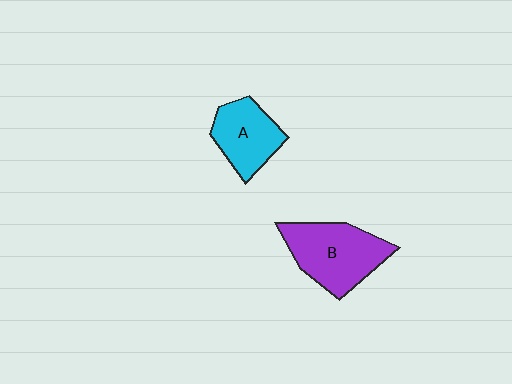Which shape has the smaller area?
Shape A (cyan).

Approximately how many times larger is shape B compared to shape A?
Approximately 1.4 times.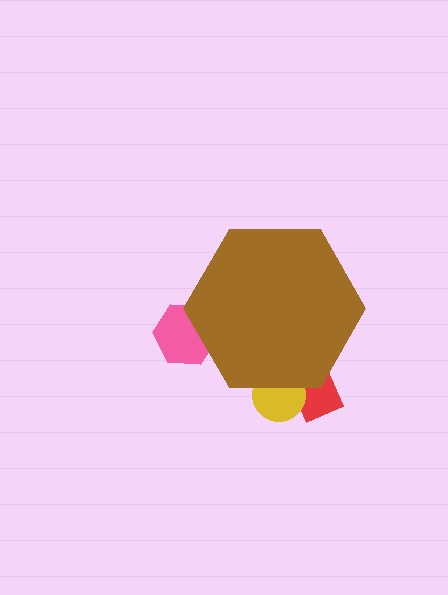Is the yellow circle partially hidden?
Yes, the yellow circle is partially hidden behind the brown hexagon.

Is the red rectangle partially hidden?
Yes, the red rectangle is partially hidden behind the brown hexagon.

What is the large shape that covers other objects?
A brown hexagon.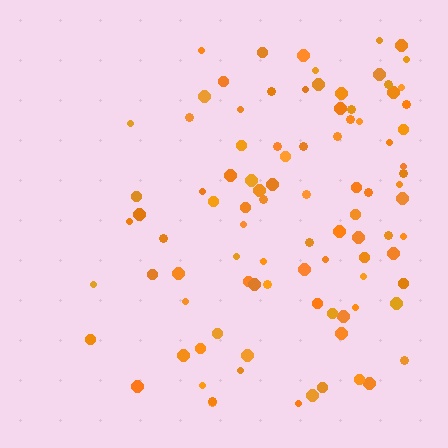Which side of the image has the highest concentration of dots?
The right.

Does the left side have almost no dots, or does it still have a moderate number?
Still a moderate number, just noticeably fewer than the right.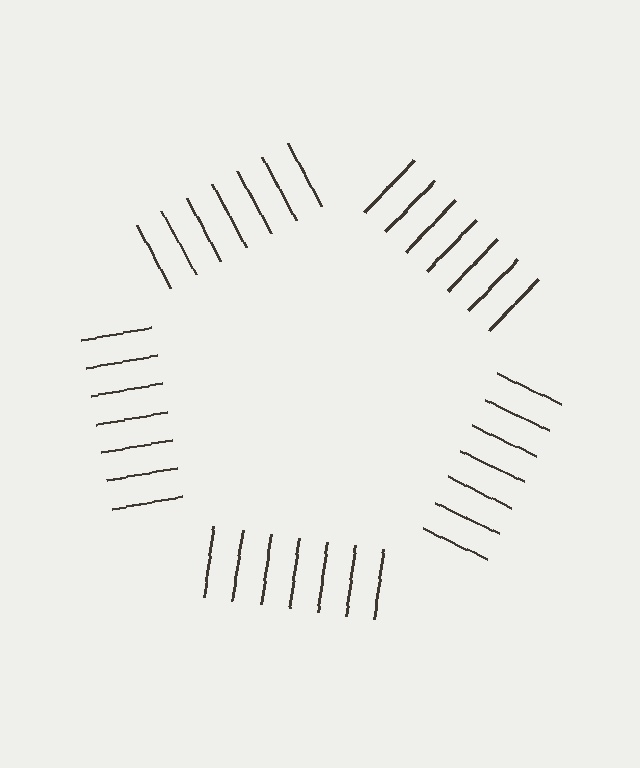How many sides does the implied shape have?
5 sides — the line-ends trace a pentagon.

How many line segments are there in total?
35 — 7 along each of the 5 edges.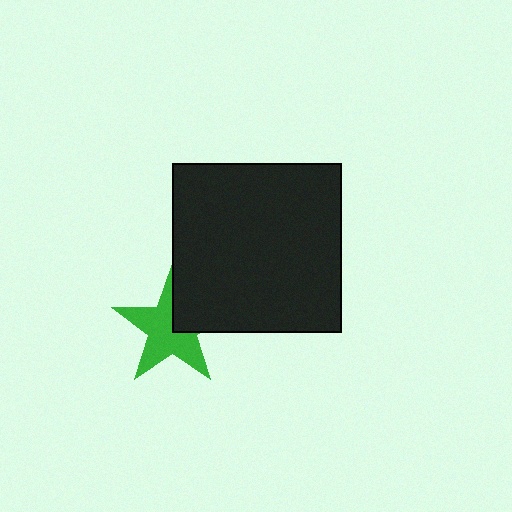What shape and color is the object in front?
The object in front is a black square.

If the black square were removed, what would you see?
You would see the complete green star.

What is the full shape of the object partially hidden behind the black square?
The partially hidden object is a green star.